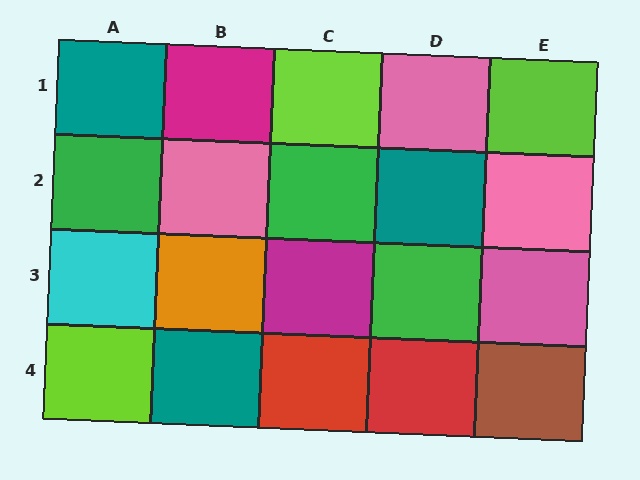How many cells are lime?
3 cells are lime.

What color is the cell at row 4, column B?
Teal.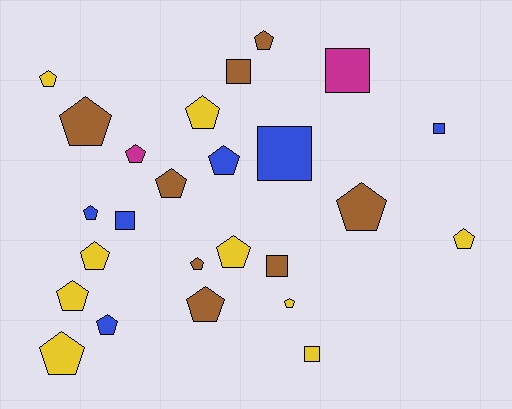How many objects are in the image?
There are 25 objects.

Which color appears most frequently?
Yellow, with 9 objects.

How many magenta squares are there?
There is 1 magenta square.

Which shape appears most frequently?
Pentagon, with 18 objects.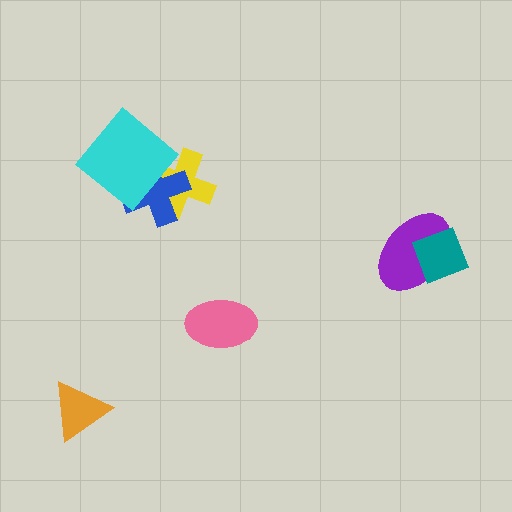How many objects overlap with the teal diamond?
1 object overlaps with the teal diamond.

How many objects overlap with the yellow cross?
2 objects overlap with the yellow cross.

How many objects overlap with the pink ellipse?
0 objects overlap with the pink ellipse.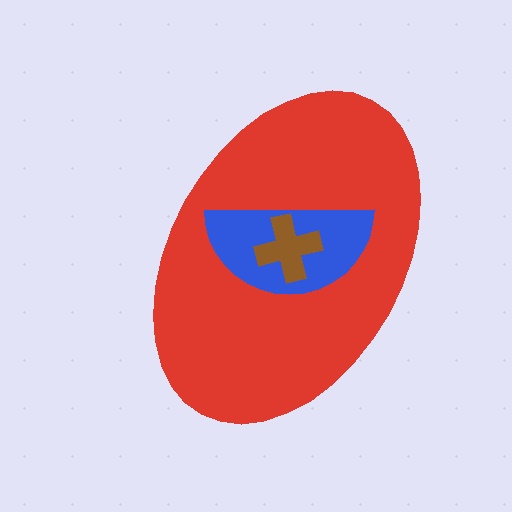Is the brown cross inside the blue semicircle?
Yes.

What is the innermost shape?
The brown cross.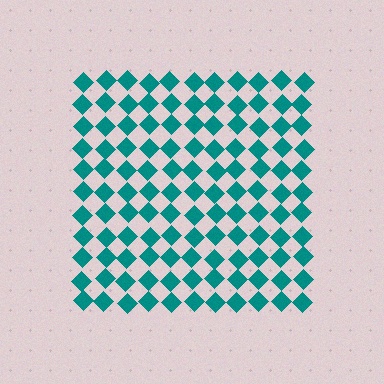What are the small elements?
The small elements are diamonds.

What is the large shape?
The large shape is a square.